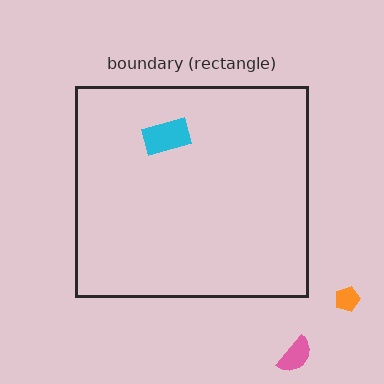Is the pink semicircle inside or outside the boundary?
Outside.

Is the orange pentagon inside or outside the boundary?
Outside.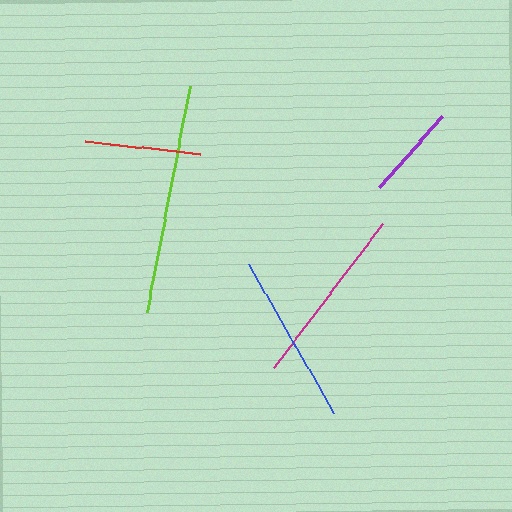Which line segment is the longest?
The lime line is the longest at approximately 231 pixels.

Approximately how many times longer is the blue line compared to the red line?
The blue line is approximately 1.5 times the length of the red line.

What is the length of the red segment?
The red segment is approximately 115 pixels long.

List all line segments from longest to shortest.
From longest to shortest: lime, magenta, blue, red, purple.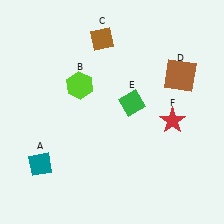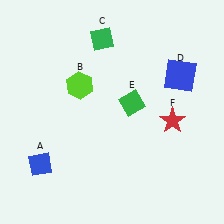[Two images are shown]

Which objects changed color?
A changed from teal to blue. C changed from brown to green. D changed from brown to blue.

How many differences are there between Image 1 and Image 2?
There are 3 differences between the two images.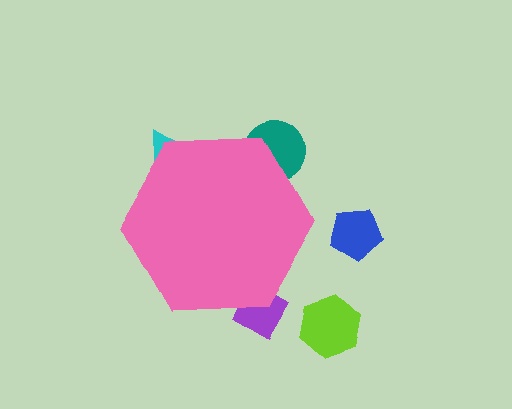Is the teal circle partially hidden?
Yes, the teal circle is partially hidden behind the pink hexagon.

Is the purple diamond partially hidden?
Yes, the purple diamond is partially hidden behind the pink hexagon.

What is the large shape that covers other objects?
A pink hexagon.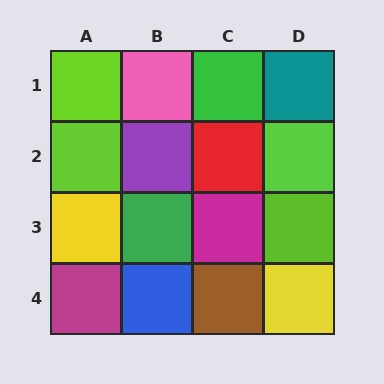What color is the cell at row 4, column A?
Magenta.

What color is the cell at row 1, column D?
Teal.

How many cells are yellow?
2 cells are yellow.